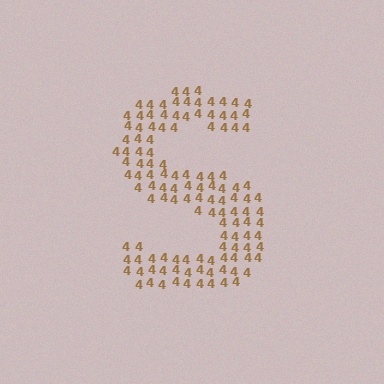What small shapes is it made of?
It is made of small digit 4's.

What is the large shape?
The large shape is the letter S.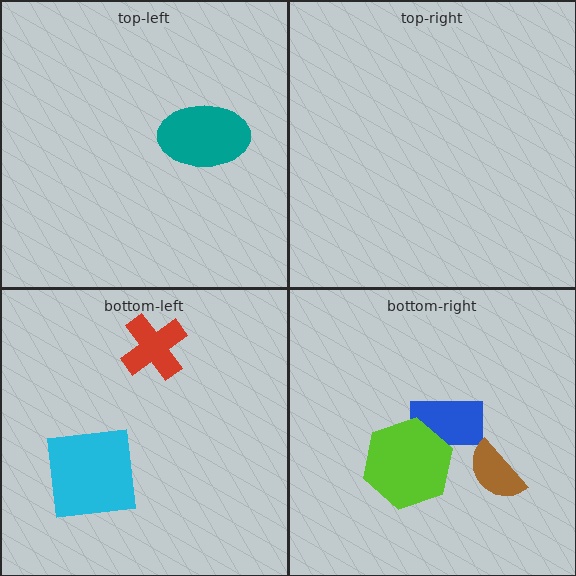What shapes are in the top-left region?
The teal ellipse.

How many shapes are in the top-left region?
1.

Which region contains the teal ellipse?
The top-left region.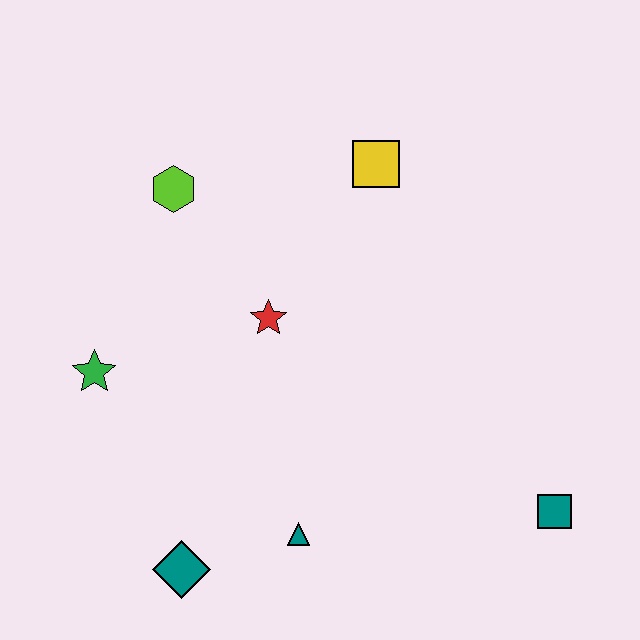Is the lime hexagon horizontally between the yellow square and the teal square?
No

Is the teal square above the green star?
No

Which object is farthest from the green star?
The teal square is farthest from the green star.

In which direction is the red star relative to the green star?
The red star is to the right of the green star.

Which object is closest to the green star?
The red star is closest to the green star.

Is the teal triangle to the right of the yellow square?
No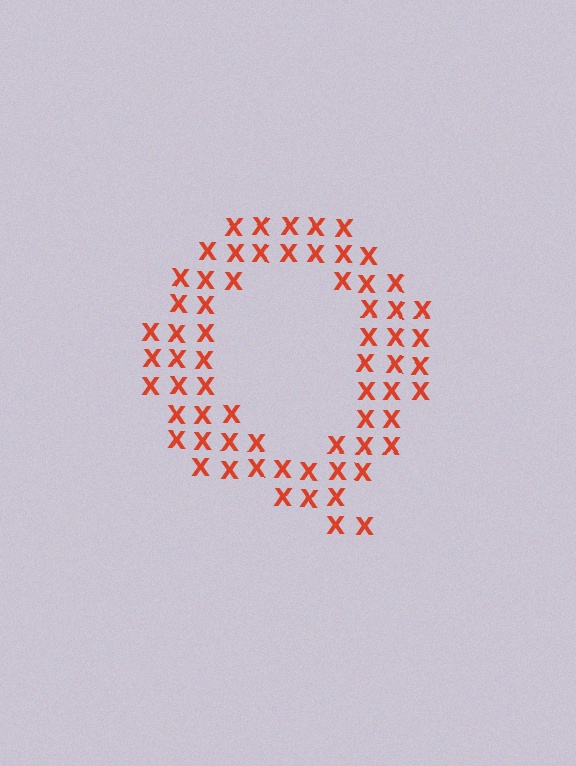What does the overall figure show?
The overall figure shows the letter Q.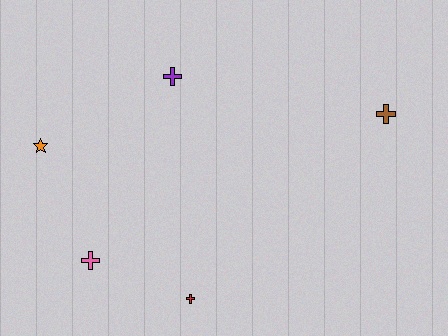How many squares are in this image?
There are no squares.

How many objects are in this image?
There are 5 objects.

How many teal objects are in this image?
There are no teal objects.